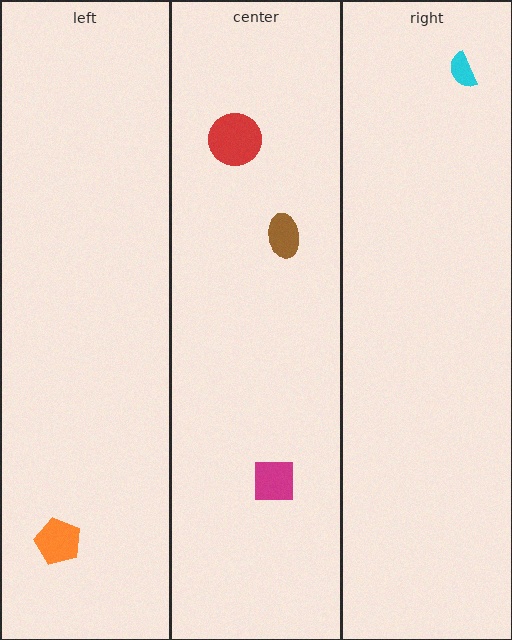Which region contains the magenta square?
The center region.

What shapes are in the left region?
The orange pentagon.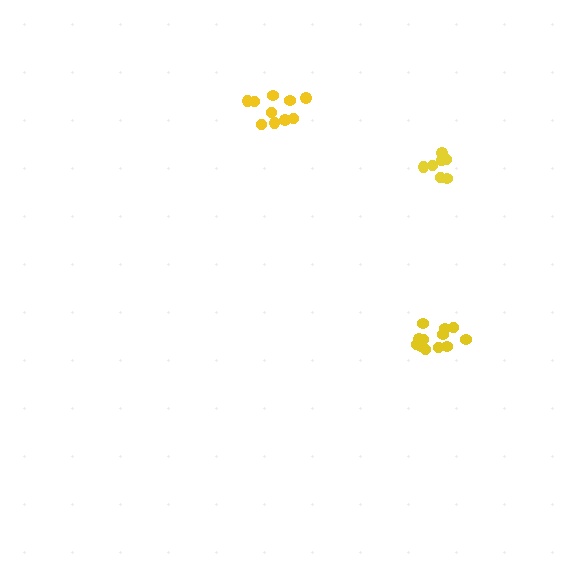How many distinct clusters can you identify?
There are 3 distinct clusters.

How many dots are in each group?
Group 1: 10 dots, Group 2: 12 dots, Group 3: 7 dots (29 total).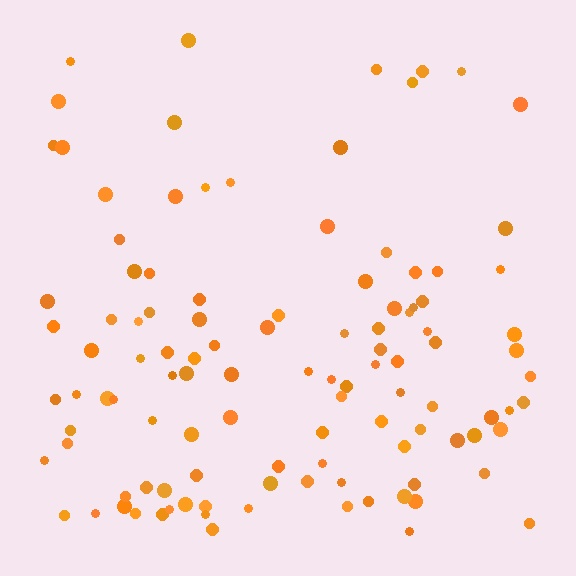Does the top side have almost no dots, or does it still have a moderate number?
Still a moderate number, just noticeably fewer than the bottom.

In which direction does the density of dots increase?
From top to bottom, with the bottom side densest.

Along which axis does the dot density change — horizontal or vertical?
Vertical.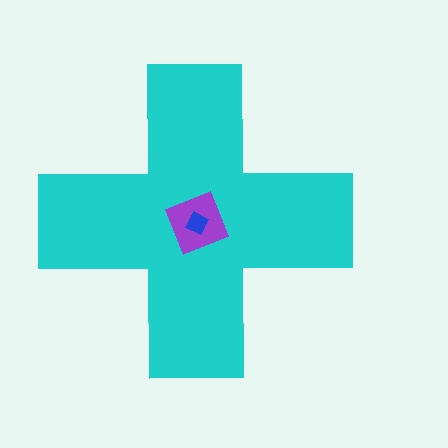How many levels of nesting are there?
3.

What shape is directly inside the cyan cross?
The purple diamond.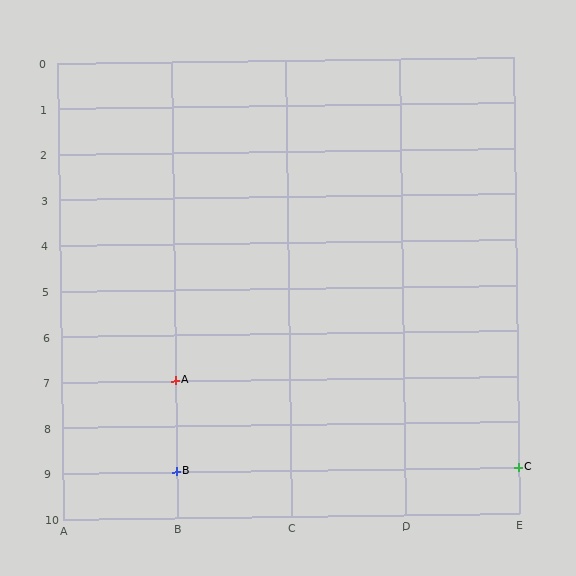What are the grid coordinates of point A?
Point A is at grid coordinates (B, 7).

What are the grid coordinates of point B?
Point B is at grid coordinates (B, 9).